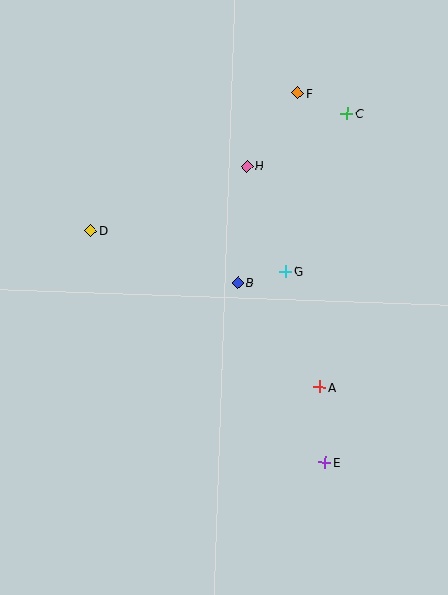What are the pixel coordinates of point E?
Point E is at (325, 462).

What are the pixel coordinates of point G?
Point G is at (286, 271).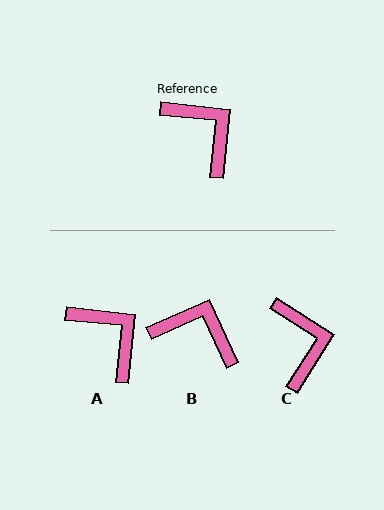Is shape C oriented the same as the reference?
No, it is off by about 27 degrees.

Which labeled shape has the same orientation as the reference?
A.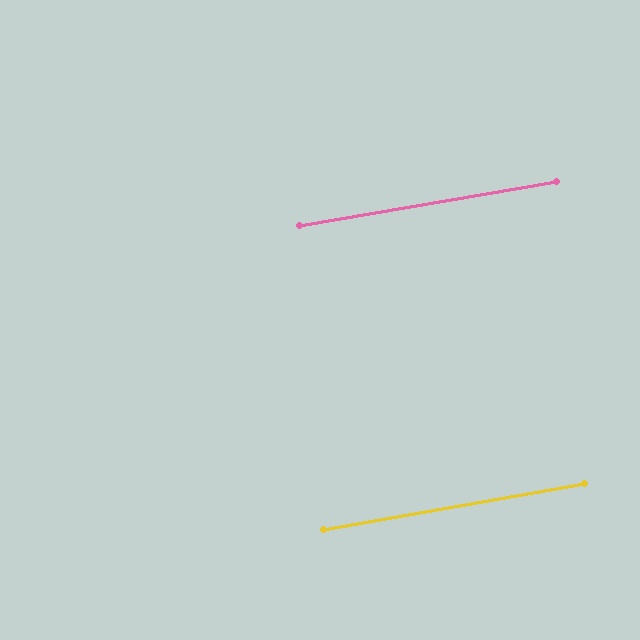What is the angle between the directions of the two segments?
Approximately 0 degrees.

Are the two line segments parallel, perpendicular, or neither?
Parallel — their directions differ by only 0.4°.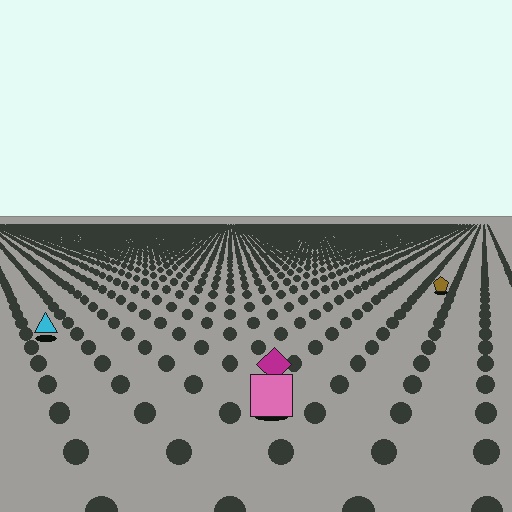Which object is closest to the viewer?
The pink square is closest. The texture marks near it are larger and more spread out.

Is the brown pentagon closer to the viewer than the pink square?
No. The pink square is closer — you can tell from the texture gradient: the ground texture is coarser near it.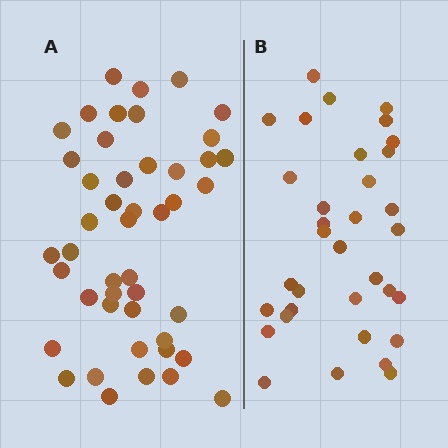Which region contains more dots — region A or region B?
Region A (the left region) has more dots.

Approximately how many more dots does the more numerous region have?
Region A has roughly 12 or so more dots than region B.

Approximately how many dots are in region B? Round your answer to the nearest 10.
About 30 dots. (The exact count is 34, which rounds to 30.)